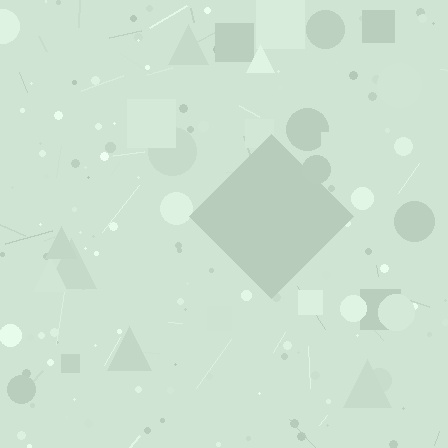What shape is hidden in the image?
A diamond is hidden in the image.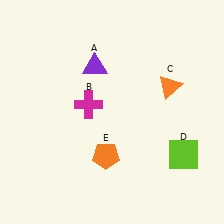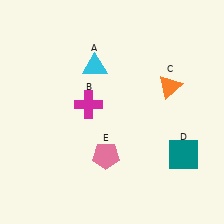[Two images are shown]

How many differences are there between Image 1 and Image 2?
There are 3 differences between the two images.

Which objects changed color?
A changed from purple to cyan. D changed from lime to teal. E changed from orange to pink.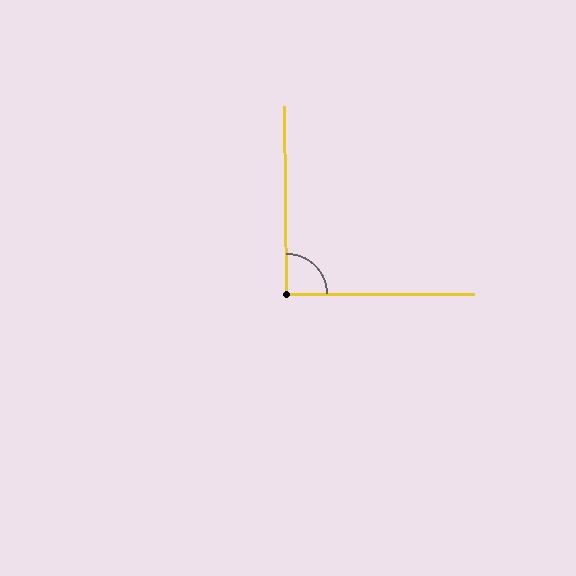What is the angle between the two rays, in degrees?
Approximately 91 degrees.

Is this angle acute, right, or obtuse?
It is approximately a right angle.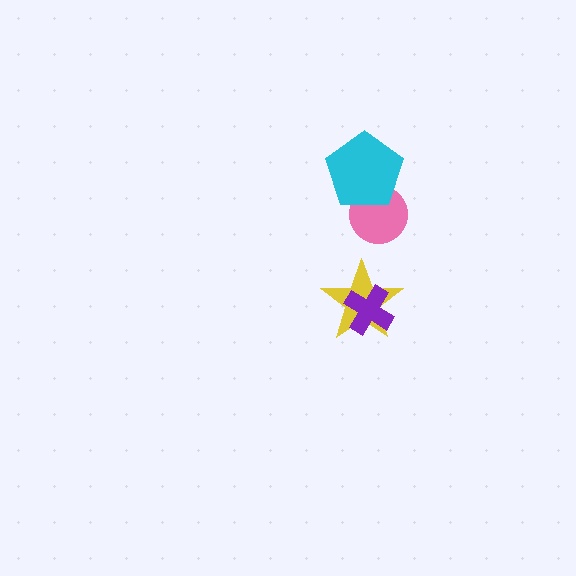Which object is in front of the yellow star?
The purple cross is in front of the yellow star.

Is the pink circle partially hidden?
Yes, it is partially covered by another shape.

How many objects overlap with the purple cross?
1 object overlaps with the purple cross.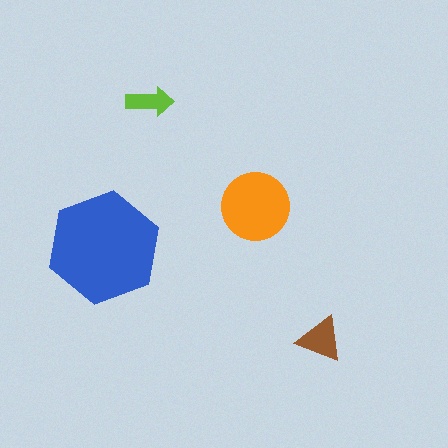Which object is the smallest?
The lime arrow.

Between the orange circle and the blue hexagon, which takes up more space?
The blue hexagon.